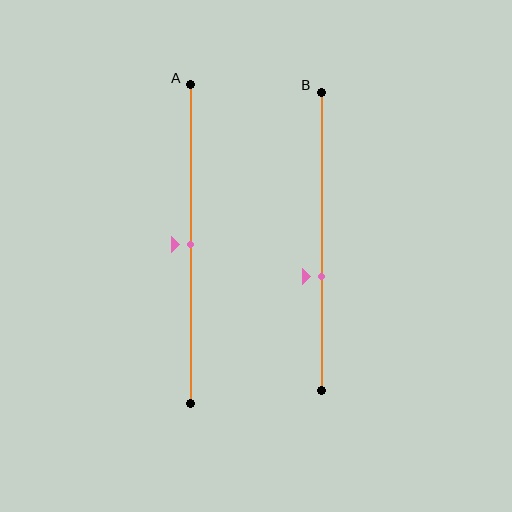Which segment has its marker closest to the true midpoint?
Segment A has its marker closest to the true midpoint.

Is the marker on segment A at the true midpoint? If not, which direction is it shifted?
Yes, the marker on segment A is at the true midpoint.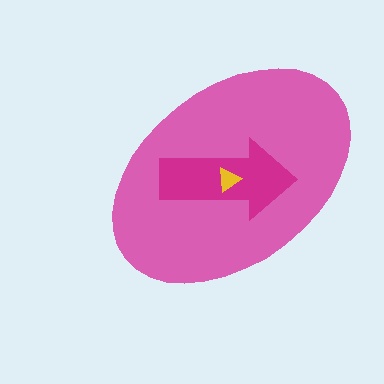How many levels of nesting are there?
3.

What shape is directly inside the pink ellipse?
The magenta arrow.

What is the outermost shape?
The pink ellipse.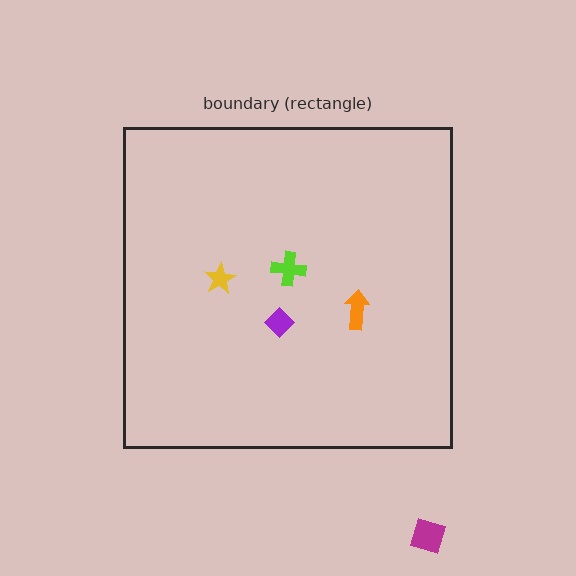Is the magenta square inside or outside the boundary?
Outside.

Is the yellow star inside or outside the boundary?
Inside.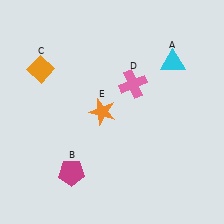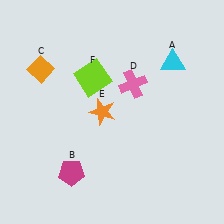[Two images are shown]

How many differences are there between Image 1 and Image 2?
There is 1 difference between the two images.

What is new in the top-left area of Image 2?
A lime square (F) was added in the top-left area of Image 2.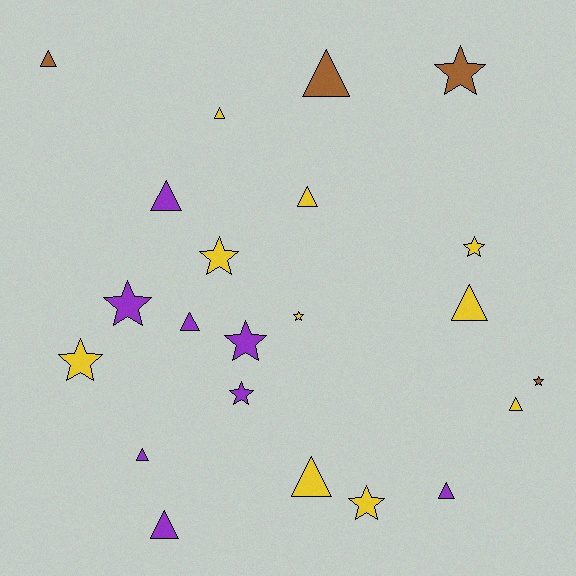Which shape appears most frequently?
Triangle, with 12 objects.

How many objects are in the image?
There are 22 objects.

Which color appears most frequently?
Yellow, with 10 objects.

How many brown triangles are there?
There are 2 brown triangles.